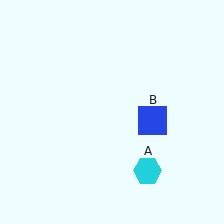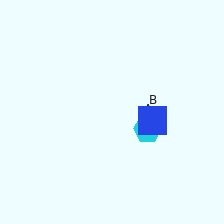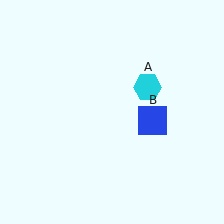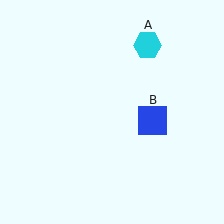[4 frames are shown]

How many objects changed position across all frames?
1 object changed position: cyan hexagon (object A).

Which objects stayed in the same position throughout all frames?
Blue square (object B) remained stationary.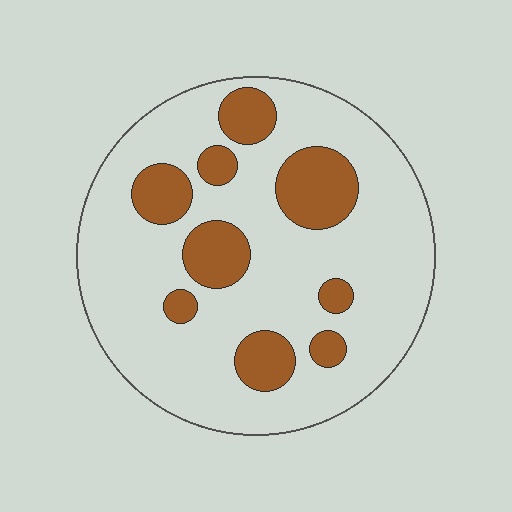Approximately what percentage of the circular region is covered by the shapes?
Approximately 20%.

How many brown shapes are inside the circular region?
9.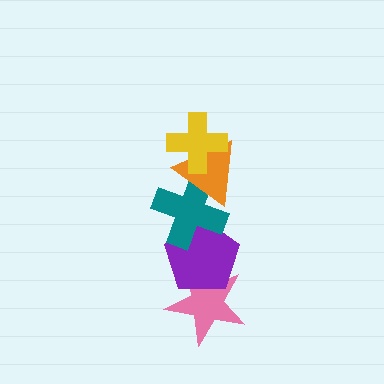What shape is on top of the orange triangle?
The yellow cross is on top of the orange triangle.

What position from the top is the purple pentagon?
The purple pentagon is 4th from the top.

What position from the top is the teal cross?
The teal cross is 3rd from the top.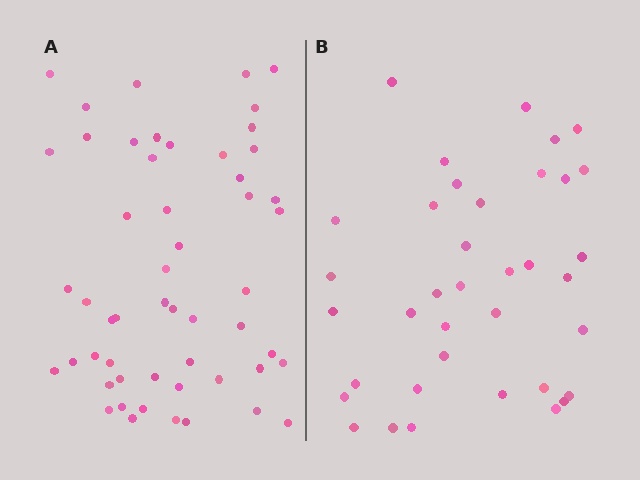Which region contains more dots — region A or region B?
Region A (the left region) has more dots.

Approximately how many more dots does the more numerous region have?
Region A has approximately 15 more dots than region B.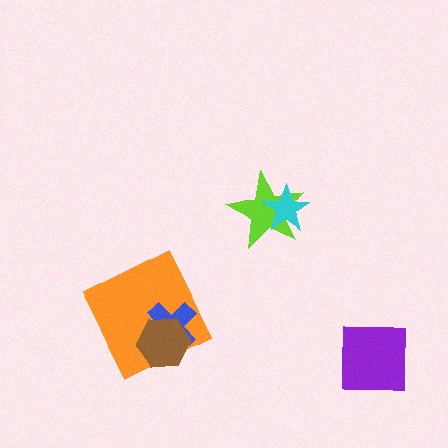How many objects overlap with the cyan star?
1 object overlaps with the cyan star.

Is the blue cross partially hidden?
Yes, it is partially covered by another shape.